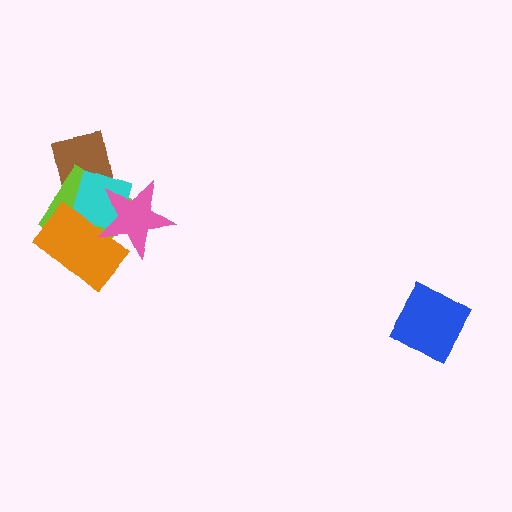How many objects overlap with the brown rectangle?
4 objects overlap with the brown rectangle.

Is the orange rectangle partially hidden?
Yes, it is partially covered by another shape.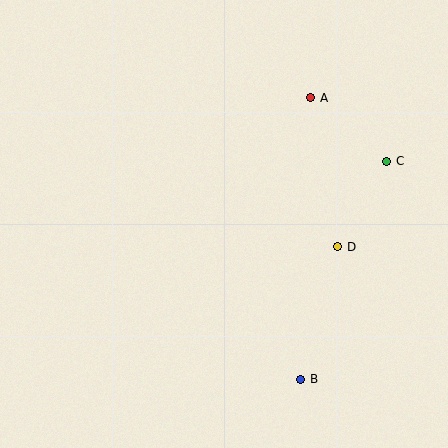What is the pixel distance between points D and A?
The distance between D and A is 151 pixels.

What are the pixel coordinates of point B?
Point B is at (301, 379).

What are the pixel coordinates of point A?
Point A is at (311, 98).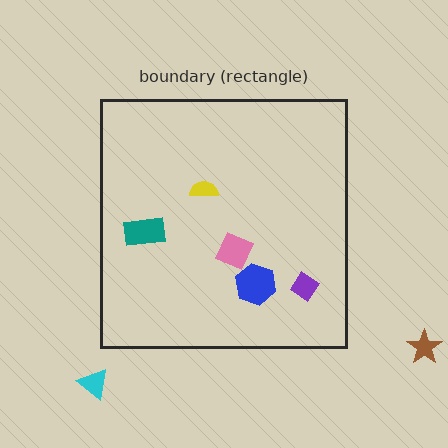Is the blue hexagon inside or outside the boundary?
Inside.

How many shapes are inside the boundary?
5 inside, 2 outside.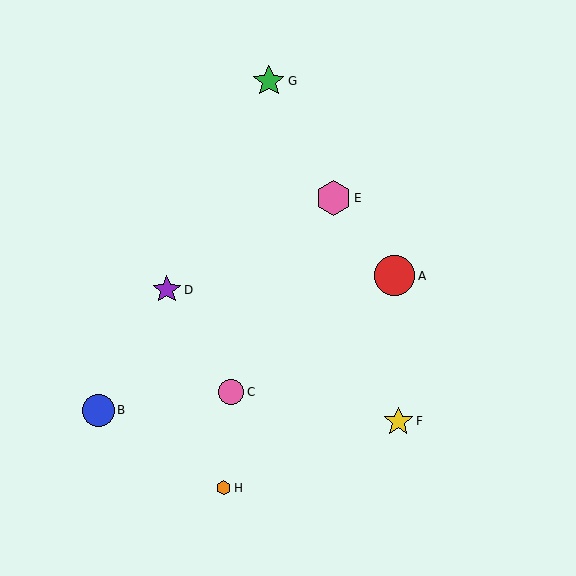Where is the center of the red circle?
The center of the red circle is at (395, 276).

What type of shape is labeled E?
Shape E is a pink hexagon.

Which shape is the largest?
The red circle (labeled A) is the largest.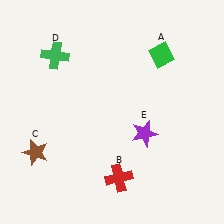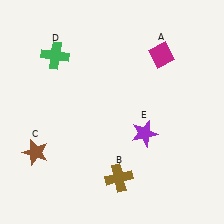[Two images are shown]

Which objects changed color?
A changed from green to magenta. B changed from red to brown.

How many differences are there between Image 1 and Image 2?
There are 2 differences between the two images.